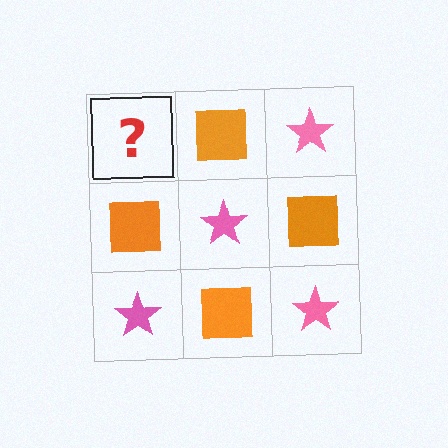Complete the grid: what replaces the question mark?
The question mark should be replaced with a pink star.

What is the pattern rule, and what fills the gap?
The rule is that it alternates pink star and orange square in a checkerboard pattern. The gap should be filled with a pink star.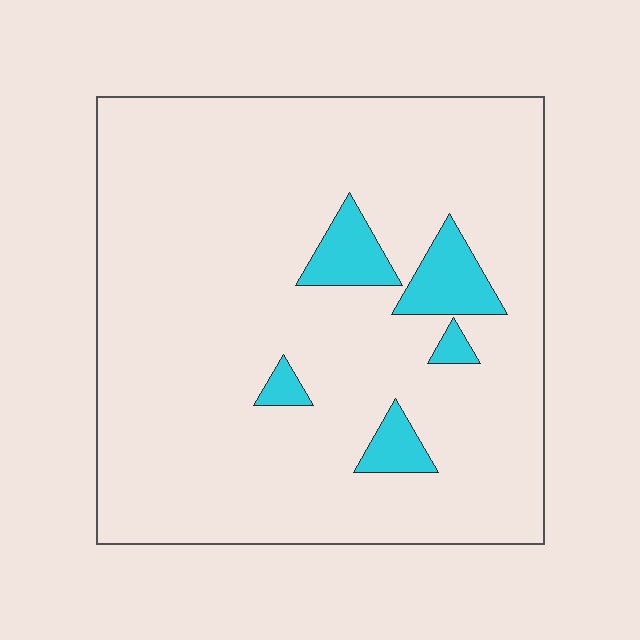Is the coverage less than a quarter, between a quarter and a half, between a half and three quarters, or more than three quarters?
Less than a quarter.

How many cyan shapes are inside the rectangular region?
5.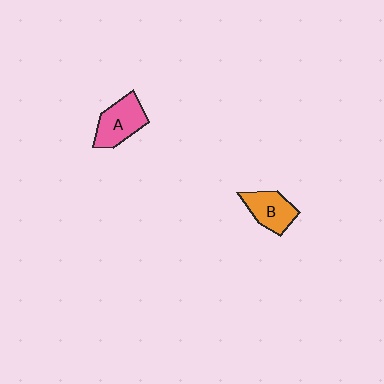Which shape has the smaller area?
Shape B (orange).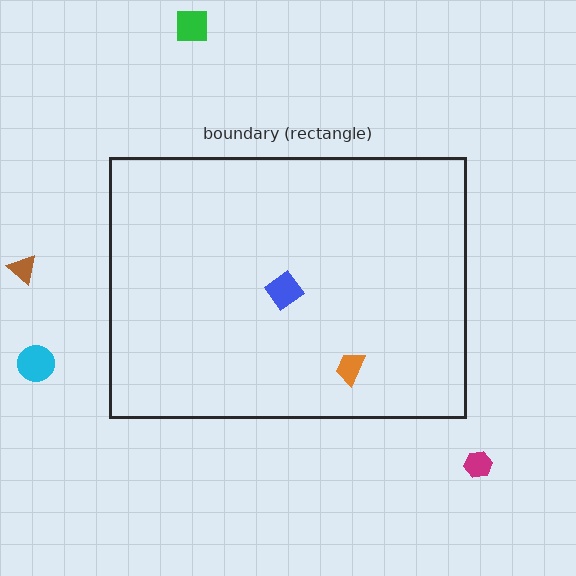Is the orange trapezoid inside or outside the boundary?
Inside.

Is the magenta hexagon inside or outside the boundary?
Outside.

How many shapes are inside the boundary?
2 inside, 4 outside.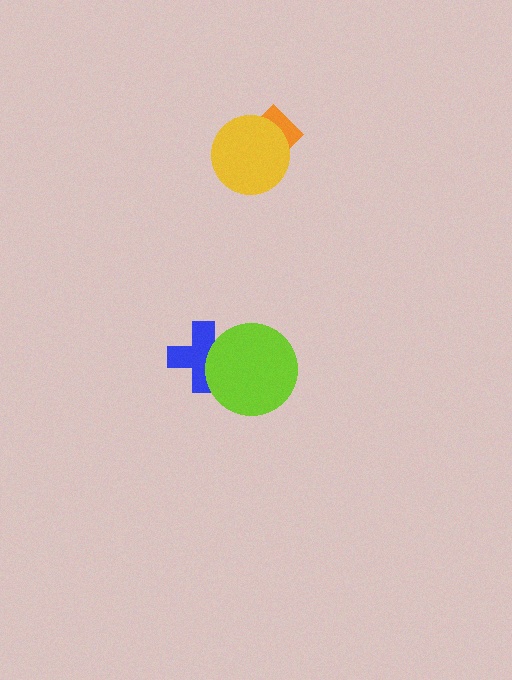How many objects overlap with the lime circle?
1 object overlaps with the lime circle.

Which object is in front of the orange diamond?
The yellow circle is in front of the orange diamond.